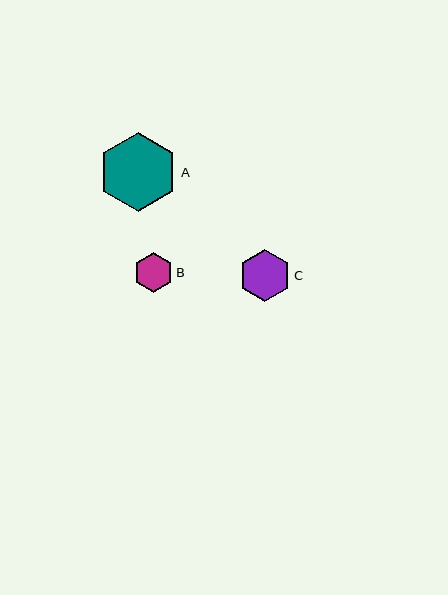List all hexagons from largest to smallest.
From largest to smallest: A, C, B.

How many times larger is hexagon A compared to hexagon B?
Hexagon A is approximately 2.0 times the size of hexagon B.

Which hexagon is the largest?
Hexagon A is the largest with a size of approximately 79 pixels.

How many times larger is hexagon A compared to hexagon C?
Hexagon A is approximately 1.5 times the size of hexagon C.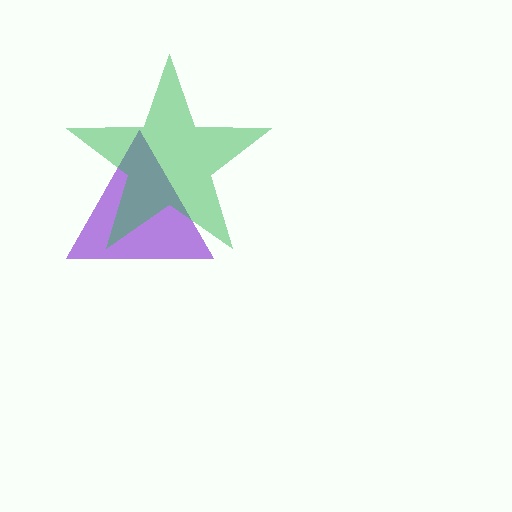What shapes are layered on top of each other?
The layered shapes are: a purple triangle, a green star.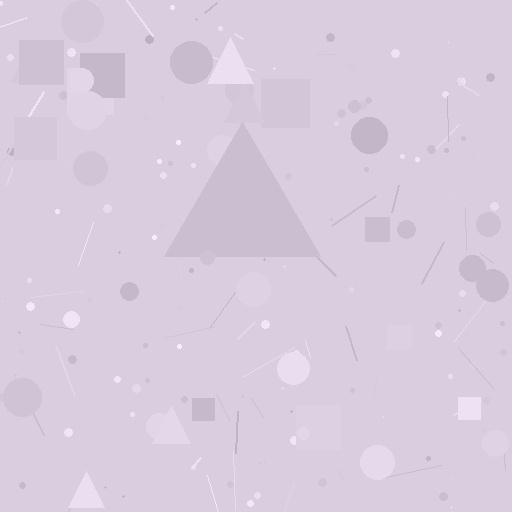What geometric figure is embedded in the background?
A triangle is embedded in the background.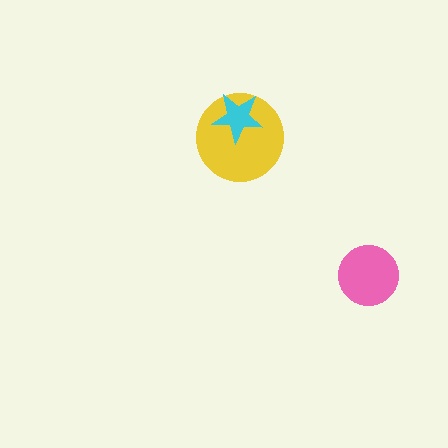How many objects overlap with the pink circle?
0 objects overlap with the pink circle.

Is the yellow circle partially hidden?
Yes, it is partially covered by another shape.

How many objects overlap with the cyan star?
1 object overlaps with the cyan star.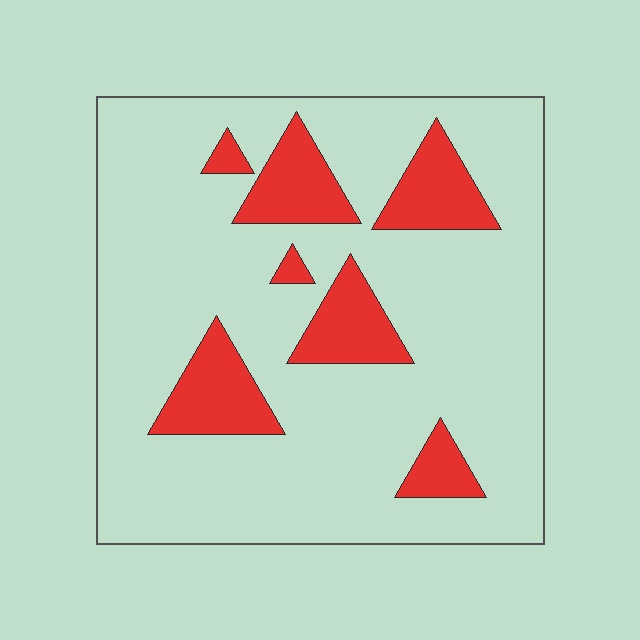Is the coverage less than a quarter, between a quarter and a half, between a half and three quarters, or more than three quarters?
Less than a quarter.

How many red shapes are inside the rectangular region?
7.